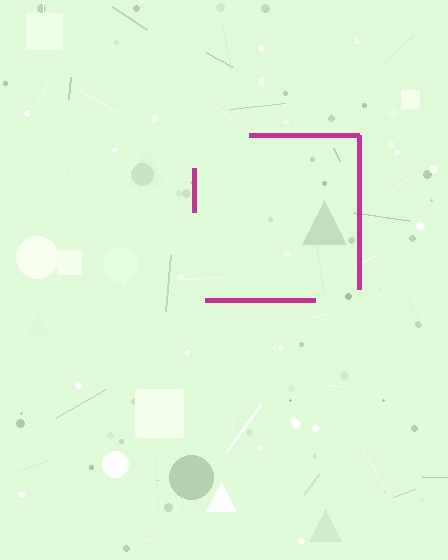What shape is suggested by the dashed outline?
The dashed outline suggests a square.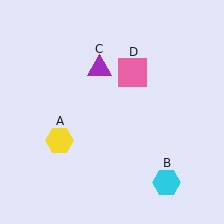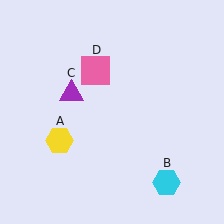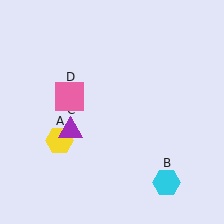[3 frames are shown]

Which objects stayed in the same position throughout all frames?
Yellow hexagon (object A) and cyan hexagon (object B) remained stationary.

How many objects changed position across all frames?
2 objects changed position: purple triangle (object C), pink square (object D).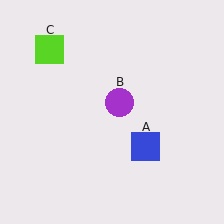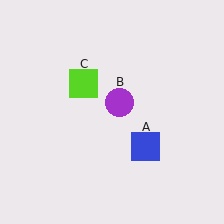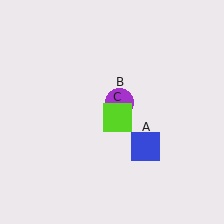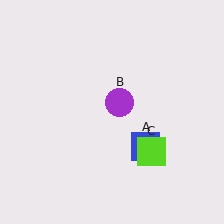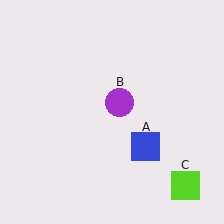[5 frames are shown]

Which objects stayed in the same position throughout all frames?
Blue square (object A) and purple circle (object B) remained stationary.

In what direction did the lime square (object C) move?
The lime square (object C) moved down and to the right.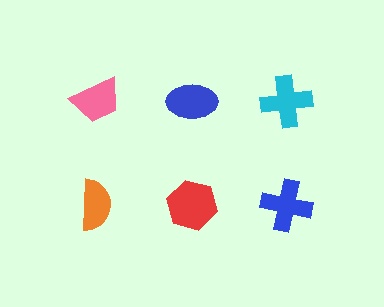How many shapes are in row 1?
3 shapes.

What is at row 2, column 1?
An orange semicircle.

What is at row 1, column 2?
A blue ellipse.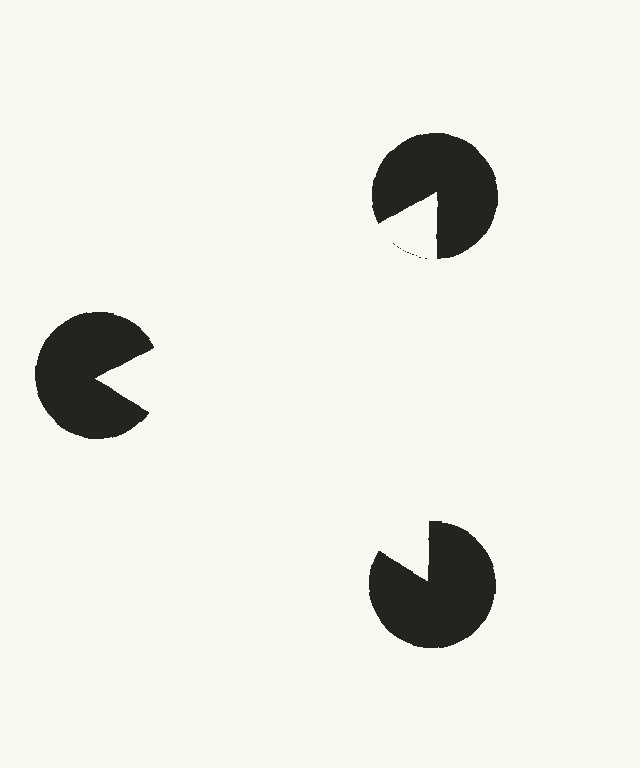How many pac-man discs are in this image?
There are 3 — one at each vertex of the illusory triangle.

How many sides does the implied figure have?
3 sides.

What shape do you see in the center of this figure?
An illusory triangle — its edges are inferred from the aligned wedge cuts in the pac-man discs, not physically drawn.